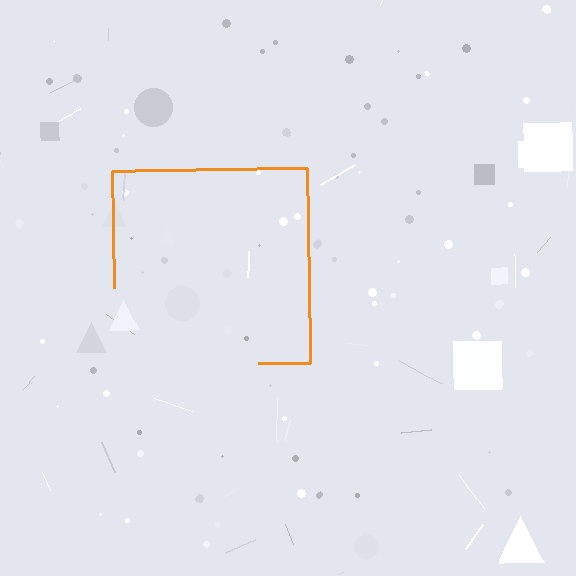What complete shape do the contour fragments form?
The contour fragments form a square.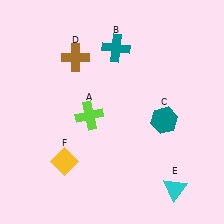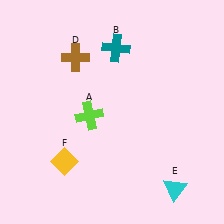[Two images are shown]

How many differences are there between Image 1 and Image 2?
There is 1 difference between the two images.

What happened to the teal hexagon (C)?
The teal hexagon (C) was removed in Image 2. It was in the bottom-right area of Image 1.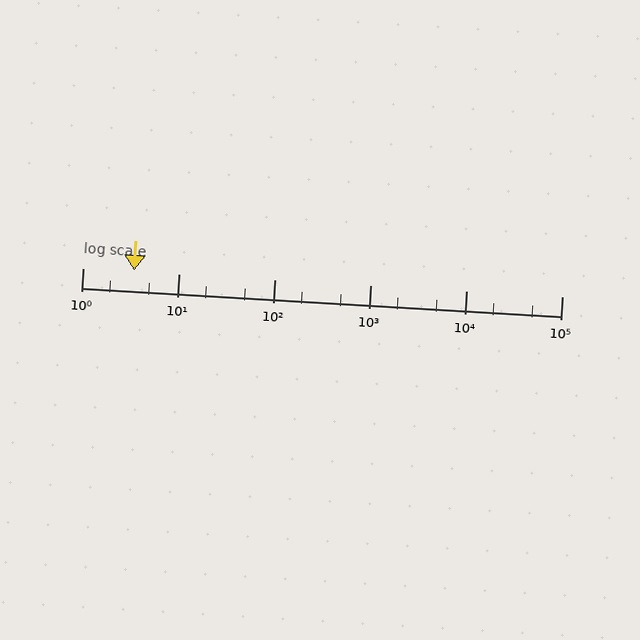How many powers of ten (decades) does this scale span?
The scale spans 5 decades, from 1 to 100000.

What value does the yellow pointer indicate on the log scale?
The pointer indicates approximately 3.4.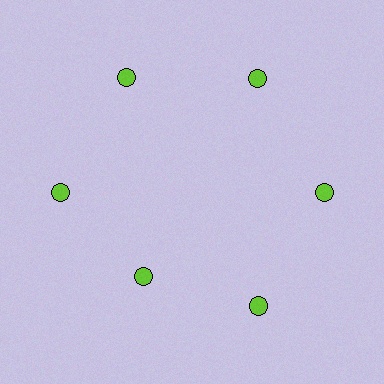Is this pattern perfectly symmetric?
No. The 6 lime circles are arranged in a ring, but one element near the 7 o'clock position is pulled inward toward the center, breaking the 6-fold rotational symmetry.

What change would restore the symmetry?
The symmetry would be restored by moving it outward, back onto the ring so that all 6 circles sit at equal angles and equal distance from the center.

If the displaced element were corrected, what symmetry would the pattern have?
It would have 6-fold rotational symmetry — the pattern would map onto itself every 60 degrees.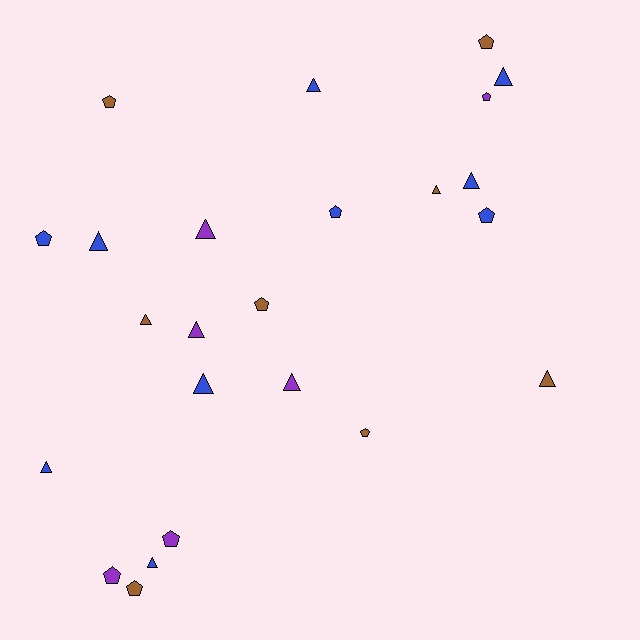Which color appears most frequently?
Blue, with 10 objects.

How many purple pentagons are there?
There are 3 purple pentagons.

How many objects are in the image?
There are 24 objects.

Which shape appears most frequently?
Triangle, with 13 objects.